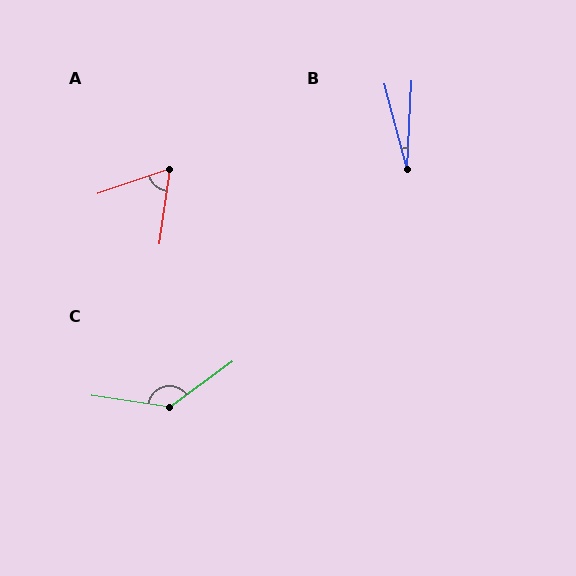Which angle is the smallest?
B, at approximately 17 degrees.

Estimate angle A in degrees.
Approximately 63 degrees.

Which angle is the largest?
C, at approximately 136 degrees.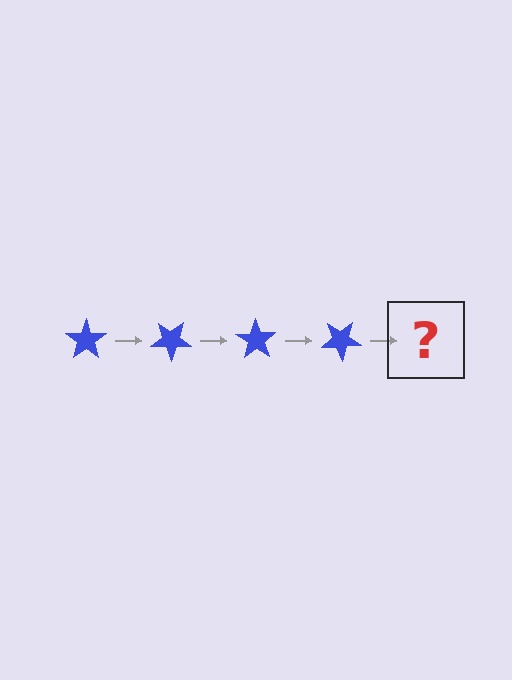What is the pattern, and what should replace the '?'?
The pattern is that the star rotates 35 degrees each step. The '?' should be a blue star rotated 140 degrees.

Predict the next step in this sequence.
The next step is a blue star rotated 140 degrees.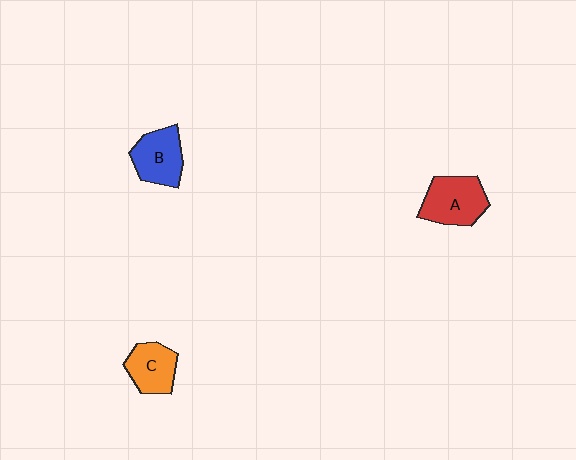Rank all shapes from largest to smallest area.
From largest to smallest: A (red), B (blue), C (orange).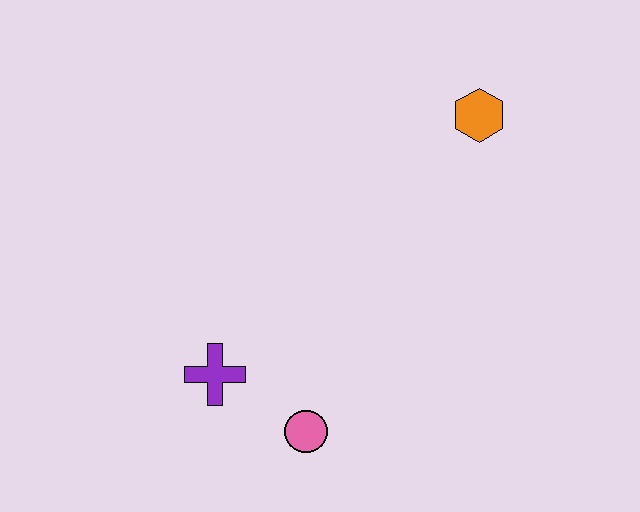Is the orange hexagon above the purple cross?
Yes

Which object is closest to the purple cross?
The pink circle is closest to the purple cross.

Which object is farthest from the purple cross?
The orange hexagon is farthest from the purple cross.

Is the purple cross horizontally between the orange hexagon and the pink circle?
No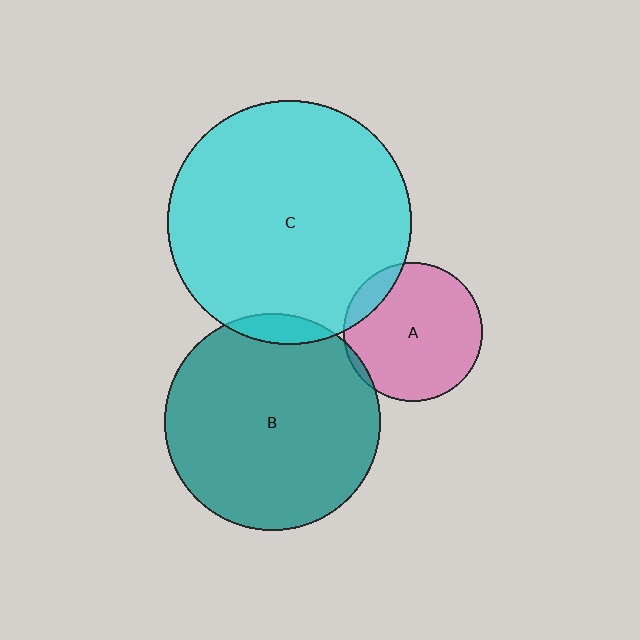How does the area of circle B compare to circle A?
Approximately 2.4 times.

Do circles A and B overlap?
Yes.